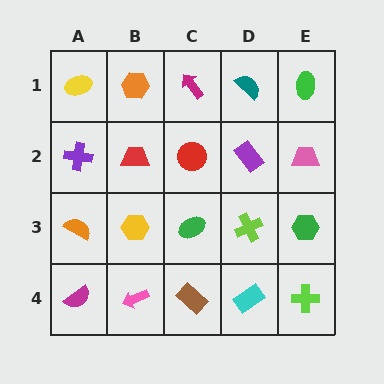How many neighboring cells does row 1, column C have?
3.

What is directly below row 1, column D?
A purple rectangle.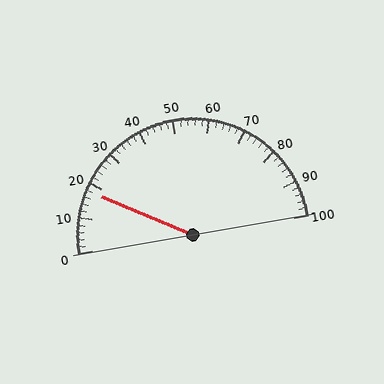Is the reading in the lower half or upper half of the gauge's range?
The reading is in the lower half of the range (0 to 100).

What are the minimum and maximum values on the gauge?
The gauge ranges from 0 to 100.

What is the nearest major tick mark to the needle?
The nearest major tick mark is 20.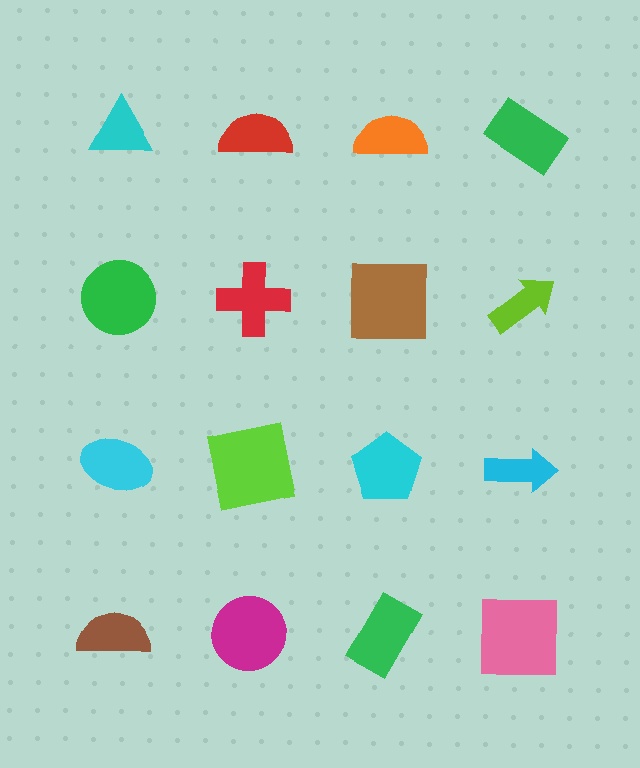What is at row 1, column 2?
A red semicircle.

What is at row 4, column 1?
A brown semicircle.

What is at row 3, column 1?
A cyan ellipse.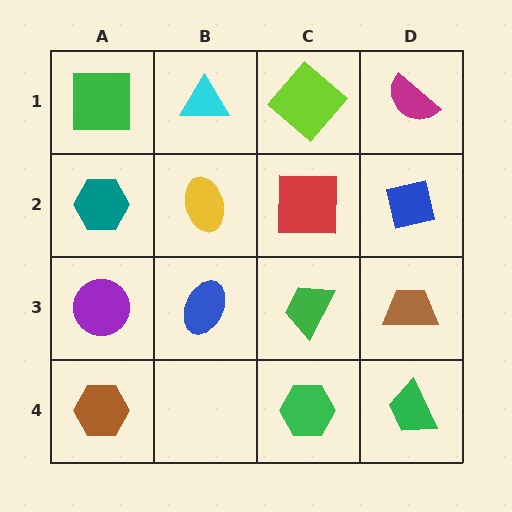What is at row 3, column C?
A green trapezoid.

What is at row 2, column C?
A red square.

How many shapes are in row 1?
4 shapes.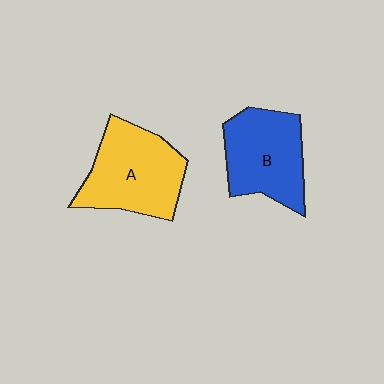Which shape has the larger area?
Shape A (yellow).